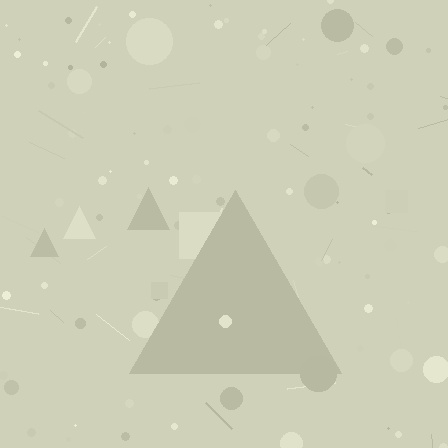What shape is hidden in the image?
A triangle is hidden in the image.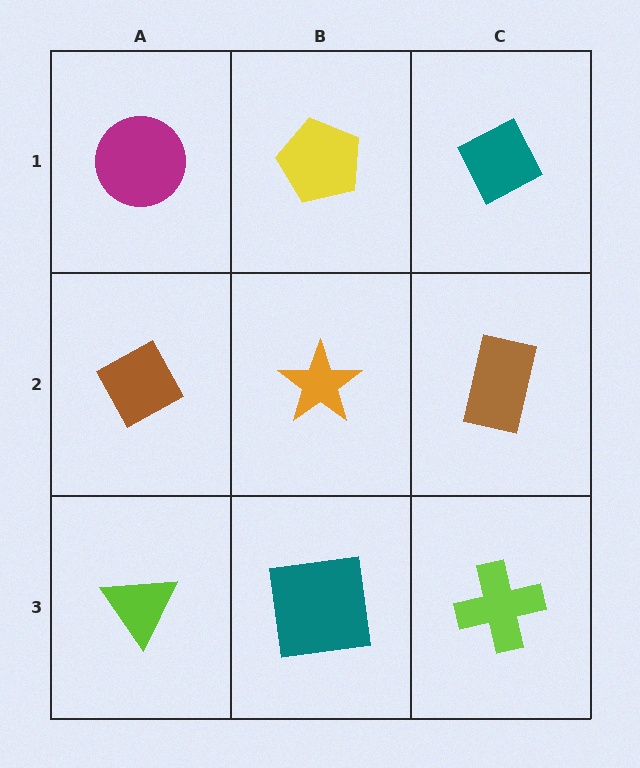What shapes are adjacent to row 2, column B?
A yellow pentagon (row 1, column B), a teal square (row 3, column B), a brown diamond (row 2, column A), a brown rectangle (row 2, column C).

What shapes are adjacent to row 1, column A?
A brown diamond (row 2, column A), a yellow pentagon (row 1, column B).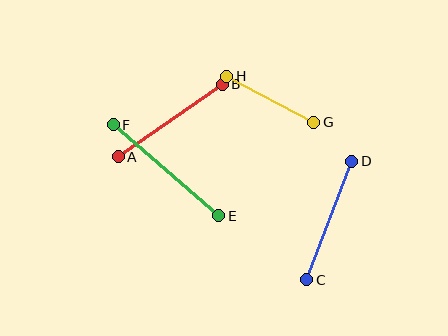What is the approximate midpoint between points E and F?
The midpoint is at approximately (166, 170) pixels.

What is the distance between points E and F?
The distance is approximately 139 pixels.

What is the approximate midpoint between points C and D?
The midpoint is at approximately (329, 220) pixels.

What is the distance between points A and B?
The distance is approximately 127 pixels.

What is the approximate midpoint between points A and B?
The midpoint is at approximately (170, 120) pixels.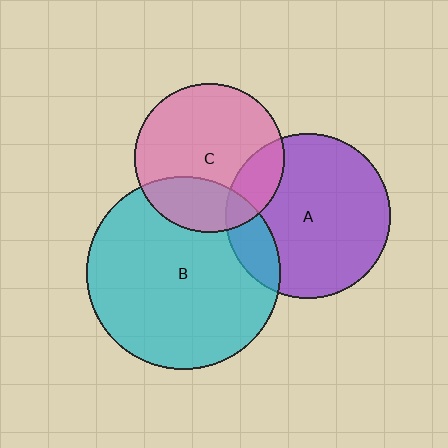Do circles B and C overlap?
Yes.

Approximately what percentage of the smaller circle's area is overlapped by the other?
Approximately 25%.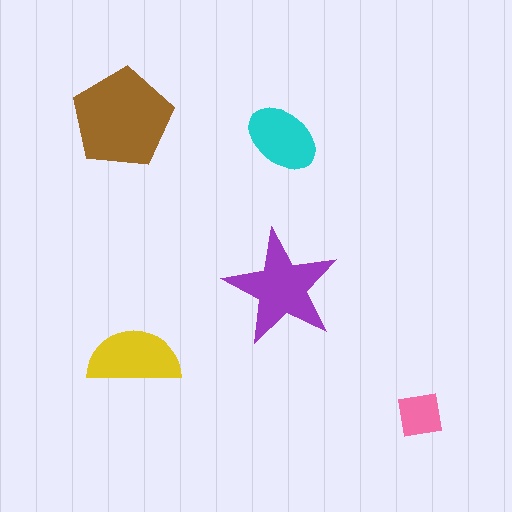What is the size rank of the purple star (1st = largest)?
2nd.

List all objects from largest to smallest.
The brown pentagon, the purple star, the yellow semicircle, the cyan ellipse, the pink square.